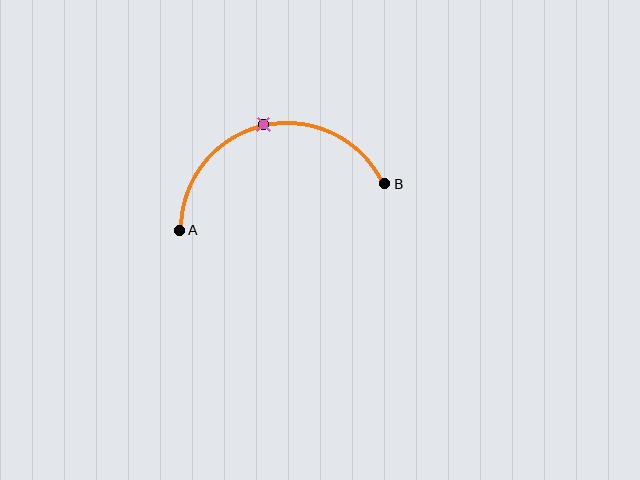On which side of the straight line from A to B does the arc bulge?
The arc bulges above the straight line connecting A and B.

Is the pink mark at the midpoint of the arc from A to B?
Yes. The pink mark lies on the arc at equal arc-length from both A and B — it is the arc midpoint.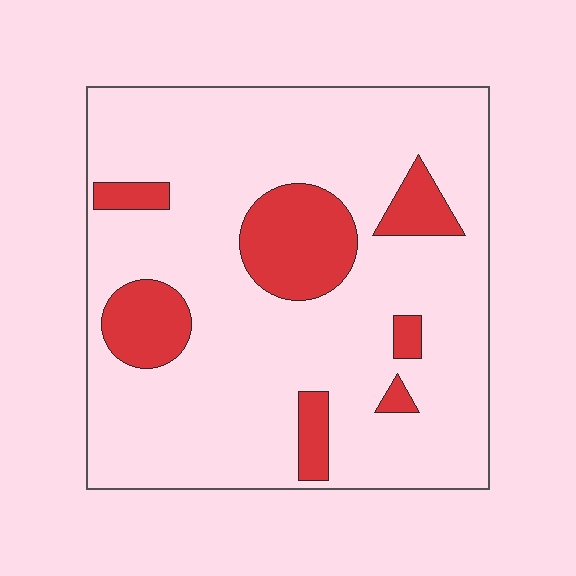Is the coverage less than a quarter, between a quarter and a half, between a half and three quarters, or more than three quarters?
Less than a quarter.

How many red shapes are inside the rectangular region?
7.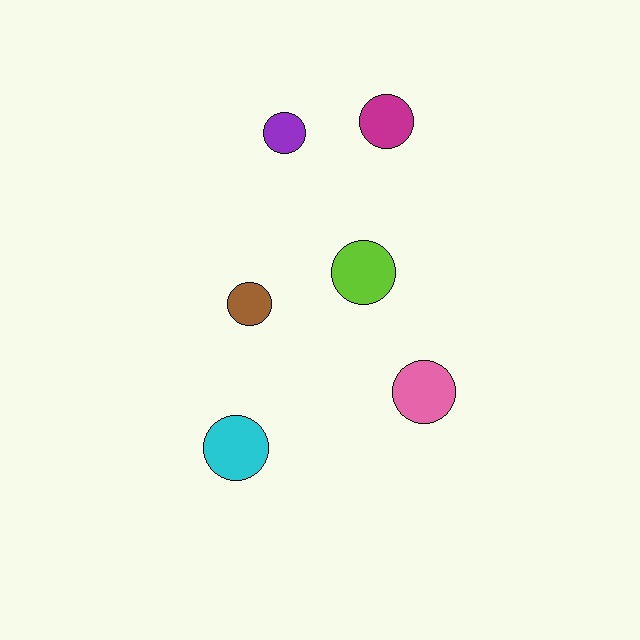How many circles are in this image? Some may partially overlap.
There are 6 circles.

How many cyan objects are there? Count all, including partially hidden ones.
There is 1 cyan object.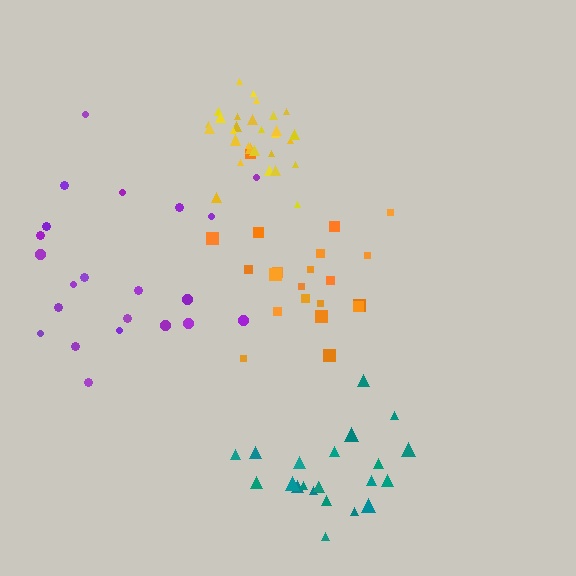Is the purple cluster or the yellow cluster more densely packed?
Yellow.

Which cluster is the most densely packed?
Yellow.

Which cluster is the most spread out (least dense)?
Purple.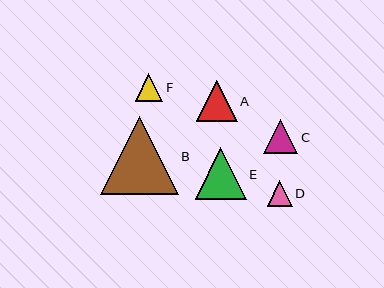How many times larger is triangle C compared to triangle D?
Triangle C is approximately 1.4 times the size of triangle D.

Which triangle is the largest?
Triangle B is the largest with a size of approximately 77 pixels.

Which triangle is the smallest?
Triangle D is the smallest with a size of approximately 25 pixels.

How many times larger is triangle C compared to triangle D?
Triangle C is approximately 1.4 times the size of triangle D.